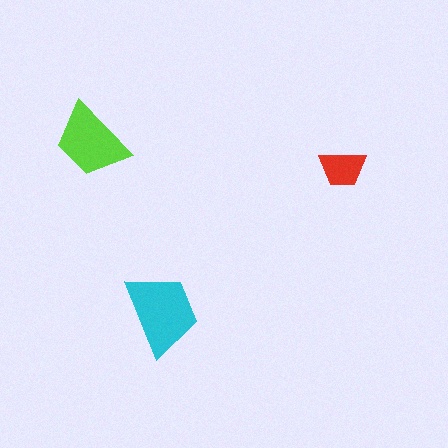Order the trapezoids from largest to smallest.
the cyan one, the lime one, the red one.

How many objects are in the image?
There are 3 objects in the image.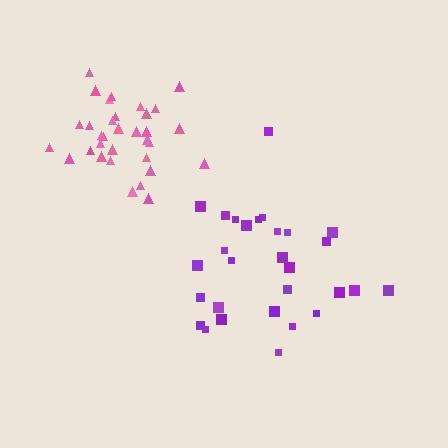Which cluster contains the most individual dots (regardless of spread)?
Pink (33).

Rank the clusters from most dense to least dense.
pink, purple.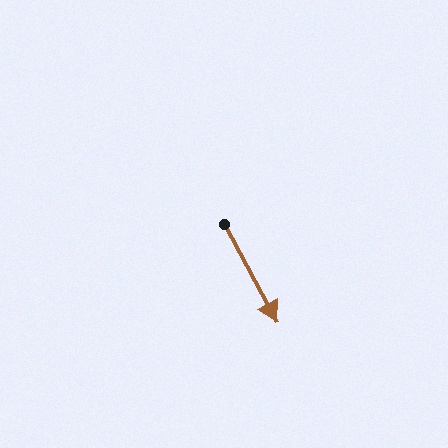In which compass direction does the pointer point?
Southeast.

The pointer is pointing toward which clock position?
Roughly 5 o'clock.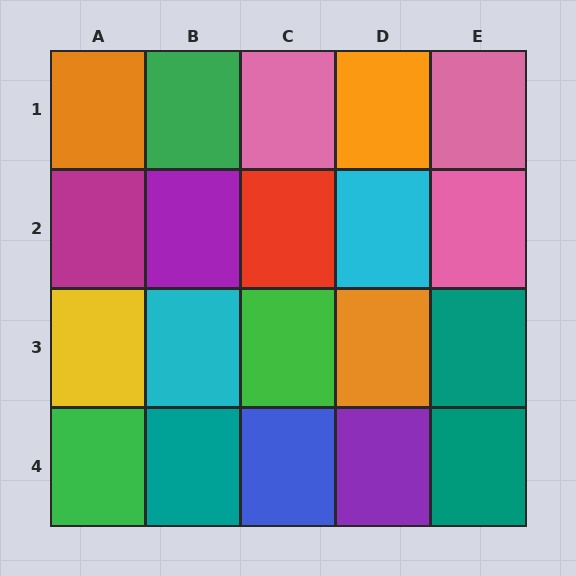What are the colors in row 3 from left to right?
Yellow, cyan, green, orange, teal.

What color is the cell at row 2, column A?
Magenta.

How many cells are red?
1 cell is red.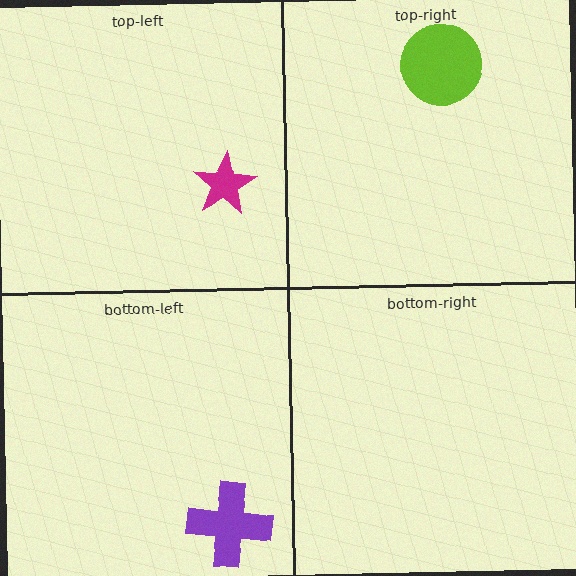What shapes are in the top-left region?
The magenta star.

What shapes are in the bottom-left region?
The purple cross.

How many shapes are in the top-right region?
1.